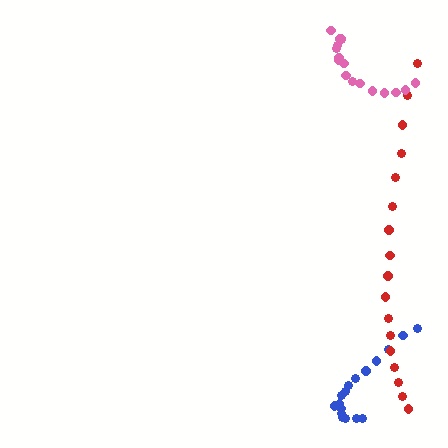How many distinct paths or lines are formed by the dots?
There are 3 distinct paths.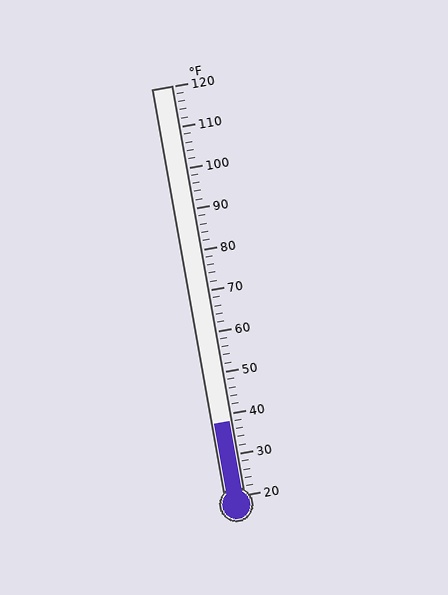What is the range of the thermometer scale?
The thermometer scale ranges from 20°F to 120°F.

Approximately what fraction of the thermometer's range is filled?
The thermometer is filled to approximately 20% of its range.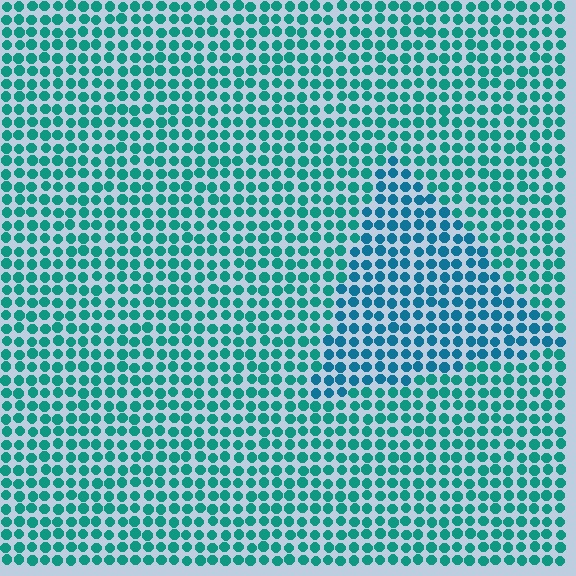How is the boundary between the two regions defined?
The boundary is defined purely by a slight shift in hue (about 26 degrees). Spacing, size, and orientation are identical on both sides.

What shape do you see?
I see a triangle.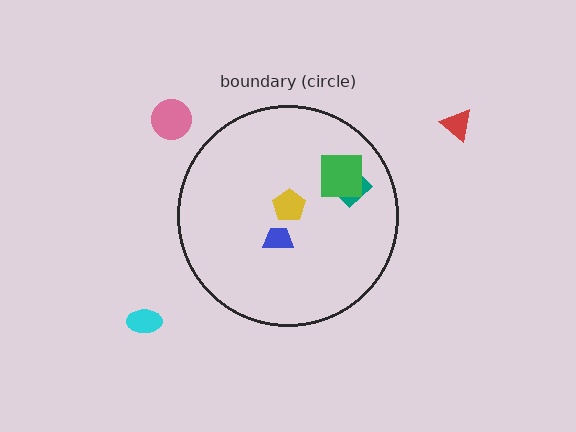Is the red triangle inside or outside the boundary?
Outside.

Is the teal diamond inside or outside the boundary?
Inside.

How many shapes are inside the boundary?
4 inside, 3 outside.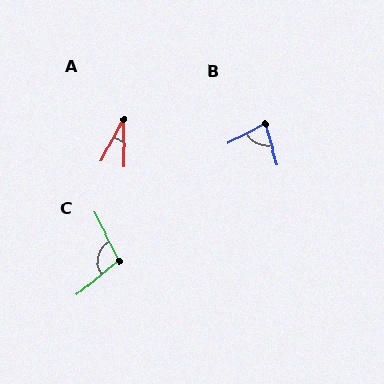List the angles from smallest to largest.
A (29°), B (78°), C (103°).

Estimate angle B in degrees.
Approximately 78 degrees.